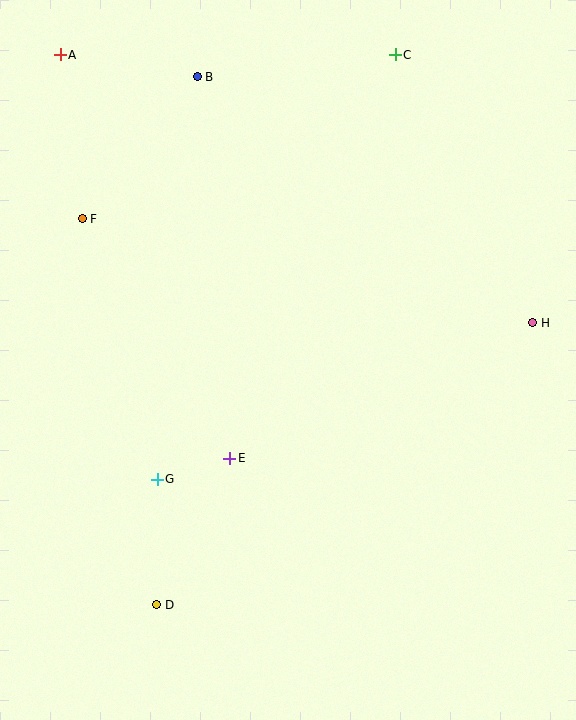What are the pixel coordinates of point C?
Point C is at (395, 55).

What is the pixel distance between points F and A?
The distance between F and A is 165 pixels.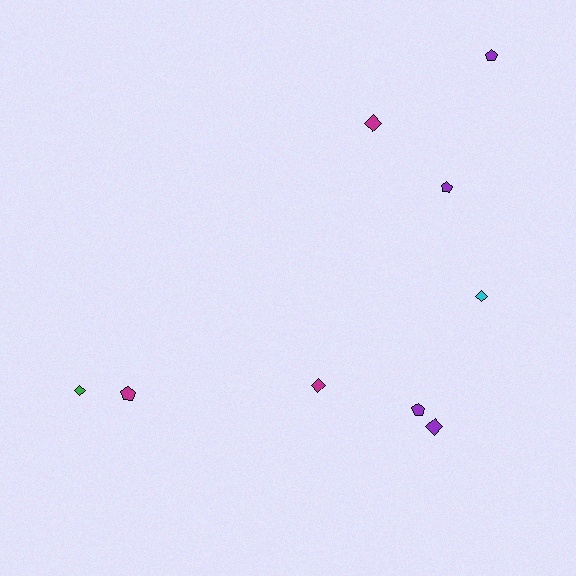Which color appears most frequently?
Purple, with 4 objects.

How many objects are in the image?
There are 9 objects.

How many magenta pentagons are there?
There is 1 magenta pentagon.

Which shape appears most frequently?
Diamond, with 5 objects.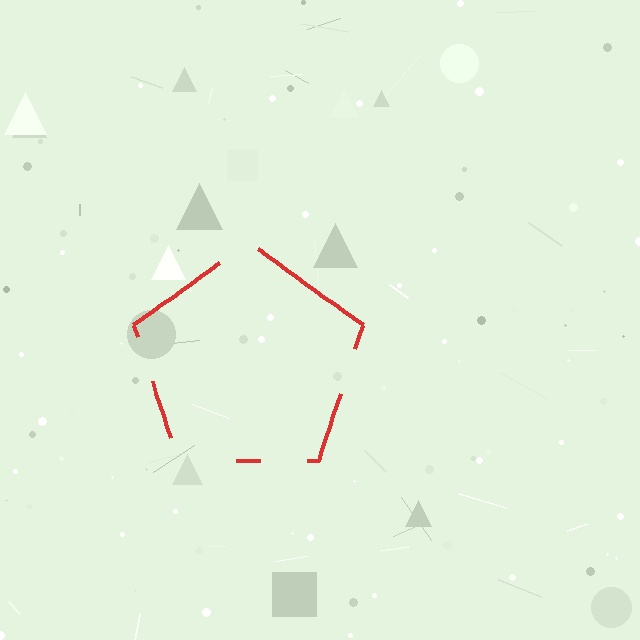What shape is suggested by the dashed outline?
The dashed outline suggests a pentagon.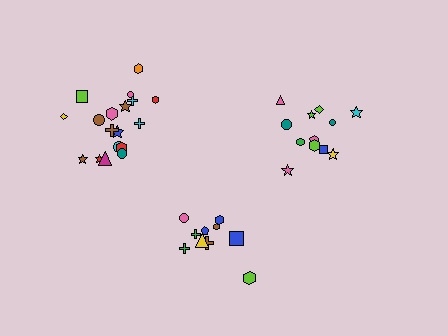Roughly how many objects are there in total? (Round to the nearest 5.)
Roughly 40 objects in total.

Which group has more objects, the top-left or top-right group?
The top-left group.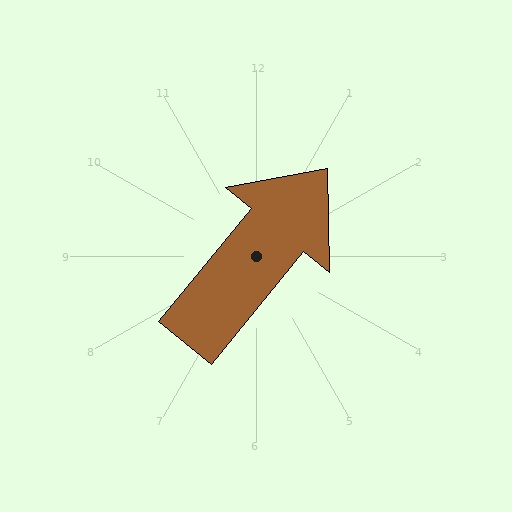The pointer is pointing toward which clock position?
Roughly 1 o'clock.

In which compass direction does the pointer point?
Northeast.